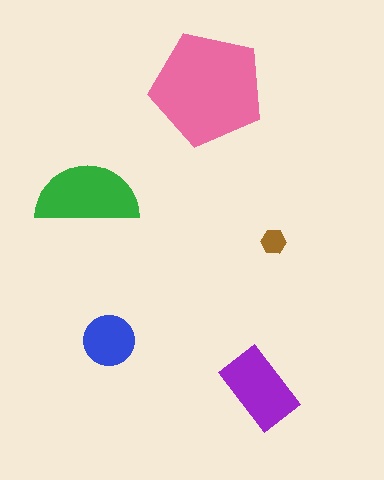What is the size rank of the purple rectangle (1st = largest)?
3rd.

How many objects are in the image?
There are 5 objects in the image.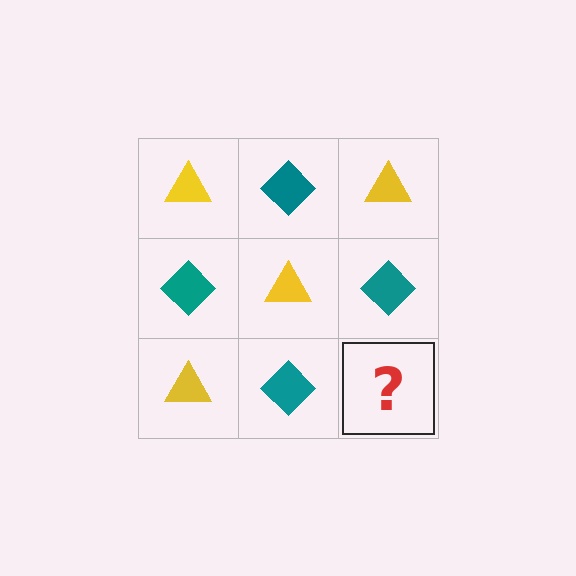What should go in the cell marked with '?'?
The missing cell should contain a yellow triangle.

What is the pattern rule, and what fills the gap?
The rule is that it alternates yellow triangle and teal diamond in a checkerboard pattern. The gap should be filled with a yellow triangle.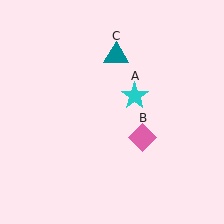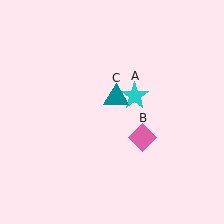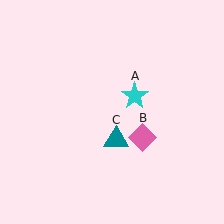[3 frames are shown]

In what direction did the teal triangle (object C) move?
The teal triangle (object C) moved down.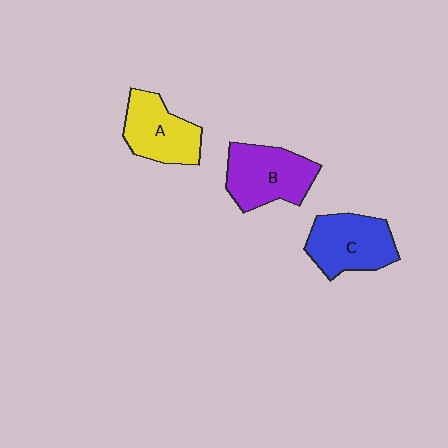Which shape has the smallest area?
Shape A (yellow).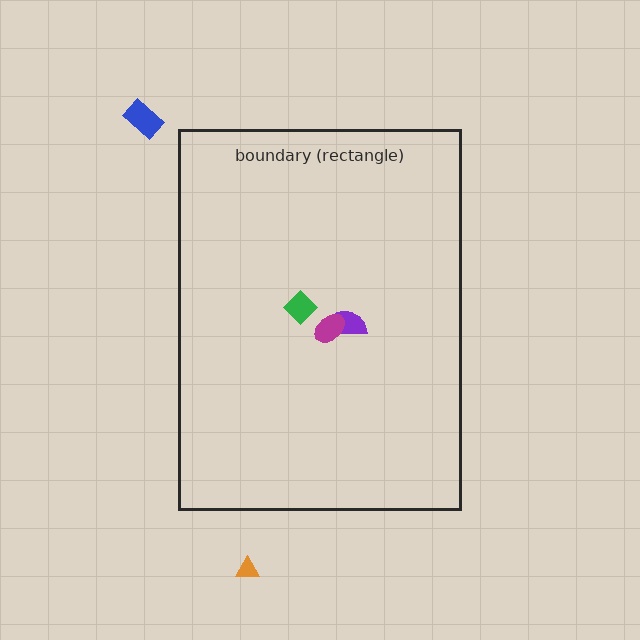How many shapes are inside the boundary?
3 inside, 2 outside.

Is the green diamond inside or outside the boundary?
Inside.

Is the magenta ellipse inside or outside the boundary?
Inside.